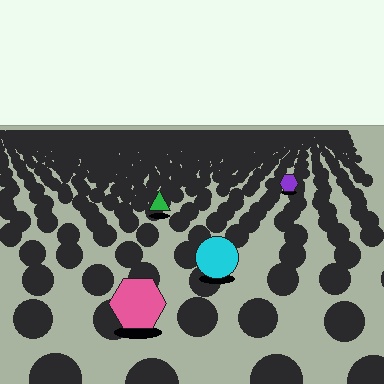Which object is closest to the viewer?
The pink hexagon is closest. The texture marks near it are larger and more spread out.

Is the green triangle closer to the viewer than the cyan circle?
No. The cyan circle is closer — you can tell from the texture gradient: the ground texture is coarser near it.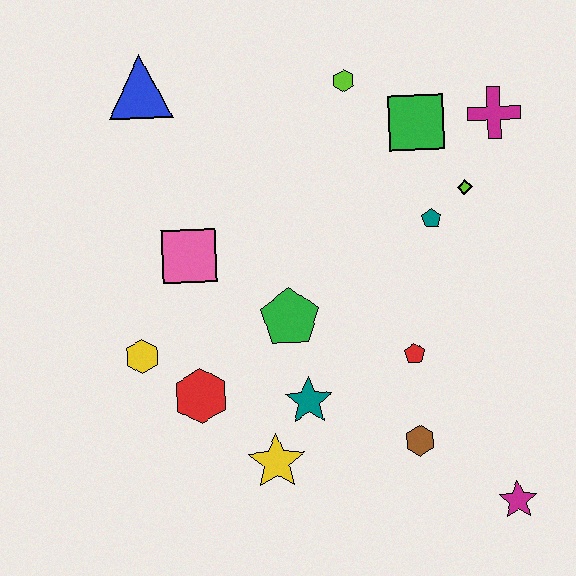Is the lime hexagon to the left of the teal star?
No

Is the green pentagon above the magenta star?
Yes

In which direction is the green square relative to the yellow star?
The green square is above the yellow star.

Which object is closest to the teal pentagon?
The lime diamond is closest to the teal pentagon.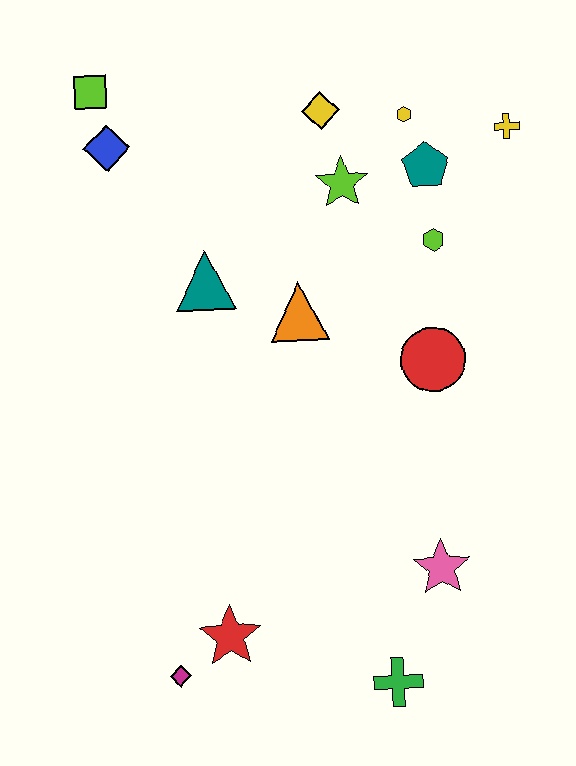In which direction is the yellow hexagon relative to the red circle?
The yellow hexagon is above the red circle.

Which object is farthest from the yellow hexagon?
The magenta diamond is farthest from the yellow hexagon.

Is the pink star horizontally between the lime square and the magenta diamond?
No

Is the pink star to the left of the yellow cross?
Yes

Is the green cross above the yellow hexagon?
No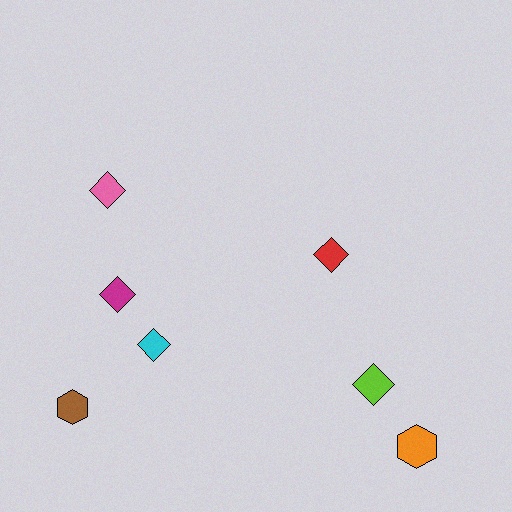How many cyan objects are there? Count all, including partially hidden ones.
There is 1 cyan object.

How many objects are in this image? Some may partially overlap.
There are 7 objects.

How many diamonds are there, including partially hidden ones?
There are 5 diamonds.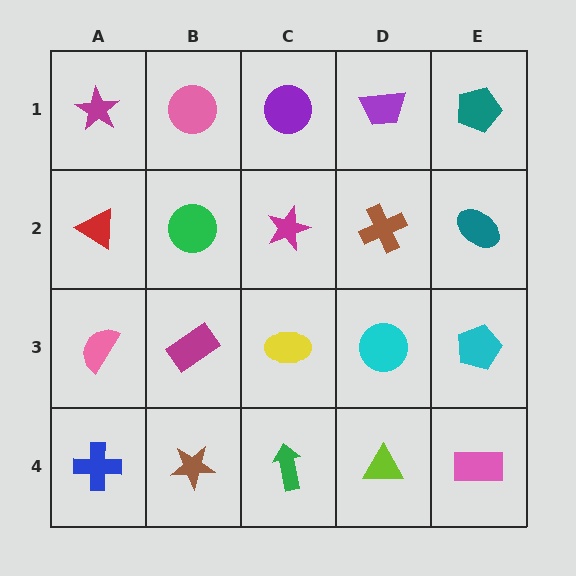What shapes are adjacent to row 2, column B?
A pink circle (row 1, column B), a magenta rectangle (row 3, column B), a red triangle (row 2, column A), a magenta star (row 2, column C).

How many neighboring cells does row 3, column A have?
3.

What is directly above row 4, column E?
A cyan pentagon.